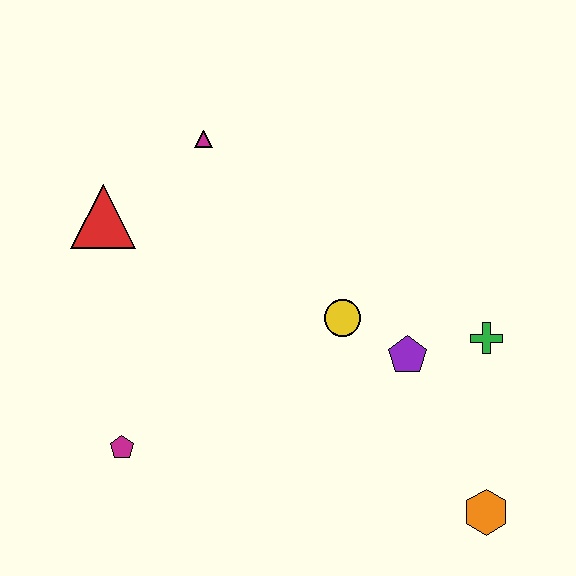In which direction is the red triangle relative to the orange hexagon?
The red triangle is to the left of the orange hexagon.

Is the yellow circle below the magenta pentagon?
No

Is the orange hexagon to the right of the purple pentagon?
Yes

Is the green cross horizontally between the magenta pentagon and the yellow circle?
No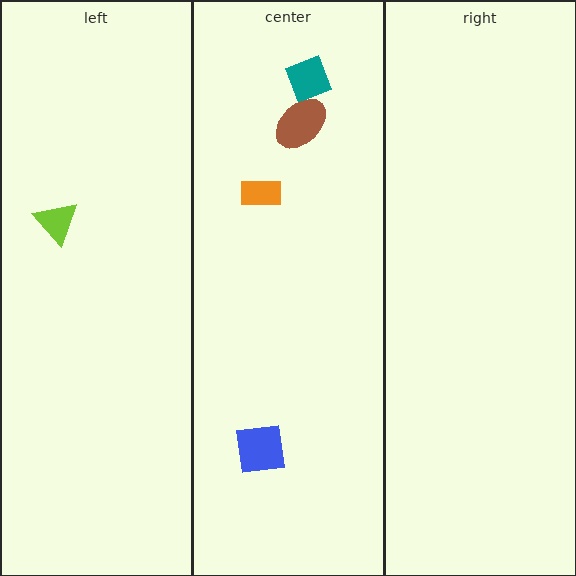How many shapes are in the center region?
4.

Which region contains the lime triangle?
The left region.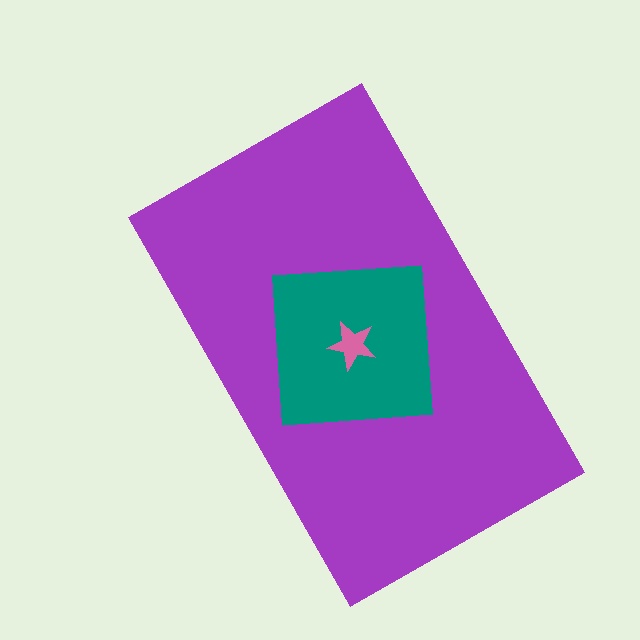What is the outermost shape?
The purple rectangle.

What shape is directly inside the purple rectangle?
The teal square.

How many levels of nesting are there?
3.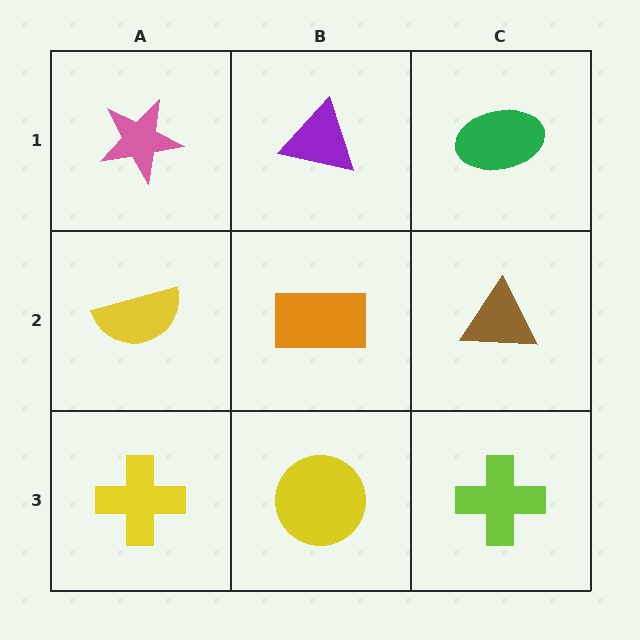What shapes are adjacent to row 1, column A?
A yellow semicircle (row 2, column A), a purple triangle (row 1, column B).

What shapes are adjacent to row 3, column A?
A yellow semicircle (row 2, column A), a yellow circle (row 3, column B).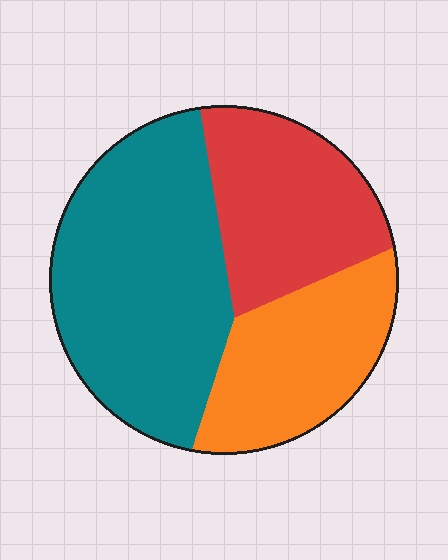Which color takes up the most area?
Teal, at roughly 45%.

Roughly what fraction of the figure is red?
Red covers 27% of the figure.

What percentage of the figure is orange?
Orange covers about 25% of the figure.